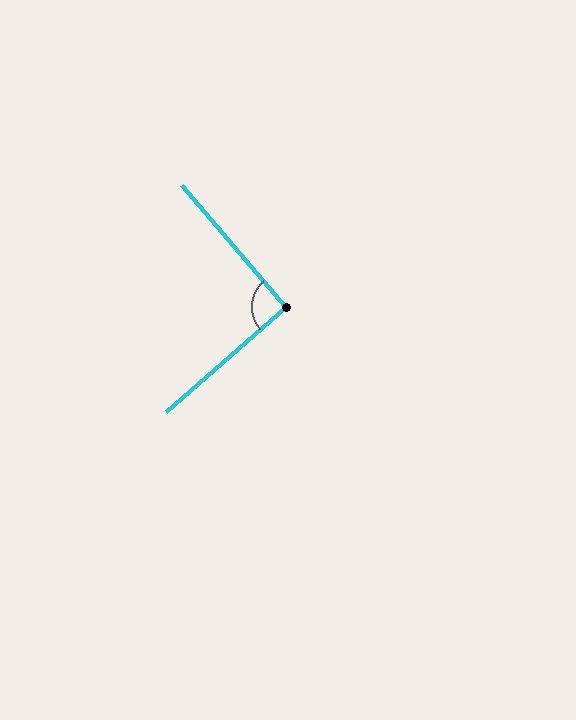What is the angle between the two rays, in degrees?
Approximately 91 degrees.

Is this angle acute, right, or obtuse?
It is approximately a right angle.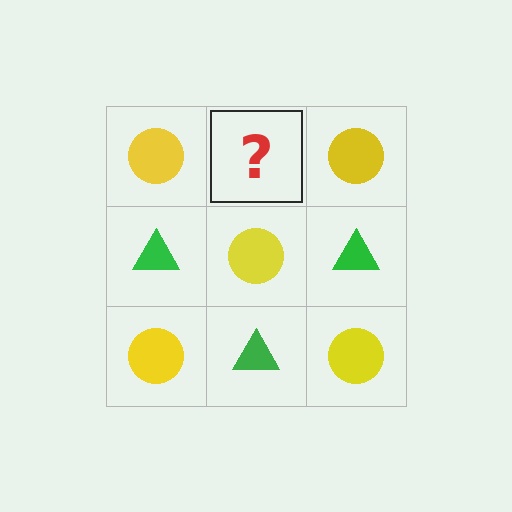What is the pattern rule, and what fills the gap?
The rule is that it alternates yellow circle and green triangle in a checkerboard pattern. The gap should be filled with a green triangle.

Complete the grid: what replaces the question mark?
The question mark should be replaced with a green triangle.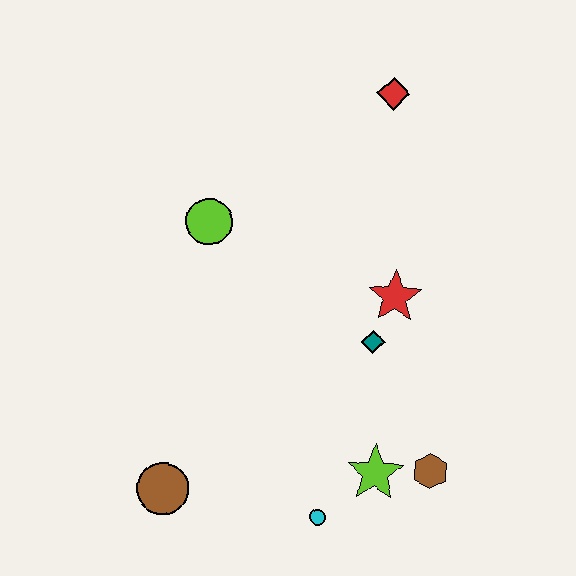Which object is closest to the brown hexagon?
The lime star is closest to the brown hexagon.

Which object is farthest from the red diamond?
The brown circle is farthest from the red diamond.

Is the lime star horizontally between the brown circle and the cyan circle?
No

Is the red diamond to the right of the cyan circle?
Yes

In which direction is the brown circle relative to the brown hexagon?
The brown circle is to the left of the brown hexagon.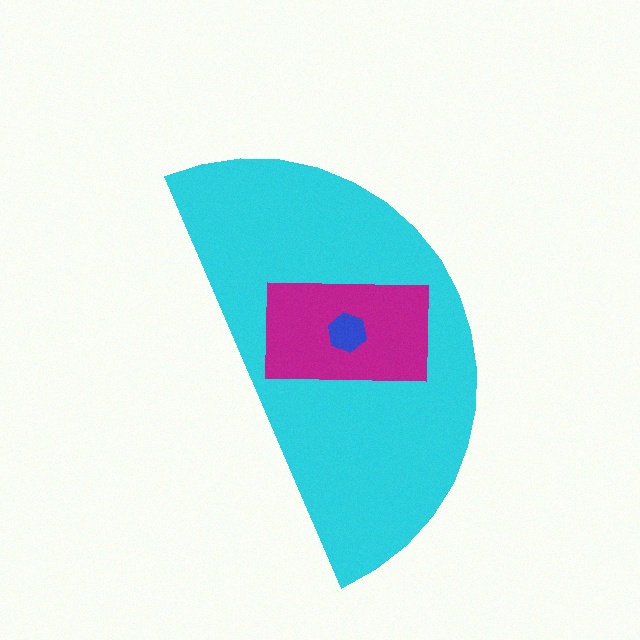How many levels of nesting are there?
3.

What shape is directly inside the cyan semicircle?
The magenta rectangle.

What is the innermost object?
The blue hexagon.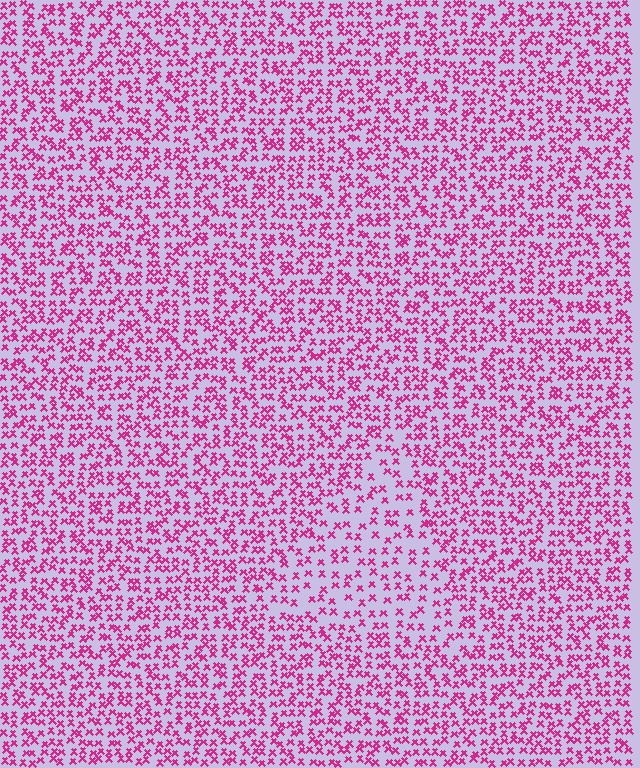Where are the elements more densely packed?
The elements are more densely packed outside the triangle boundary.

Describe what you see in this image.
The image contains small magenta elements arranged at two different densities. A triangle-shaped region is visible where the elements are less densely packed than the surrounding area.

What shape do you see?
I see a triangle.